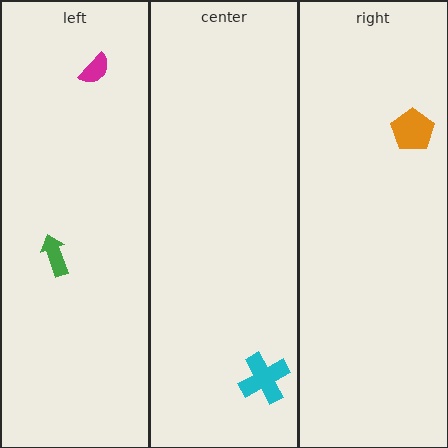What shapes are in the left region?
The magenta semicircle, the green arrow.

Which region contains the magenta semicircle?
The left region.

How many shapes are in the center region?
1.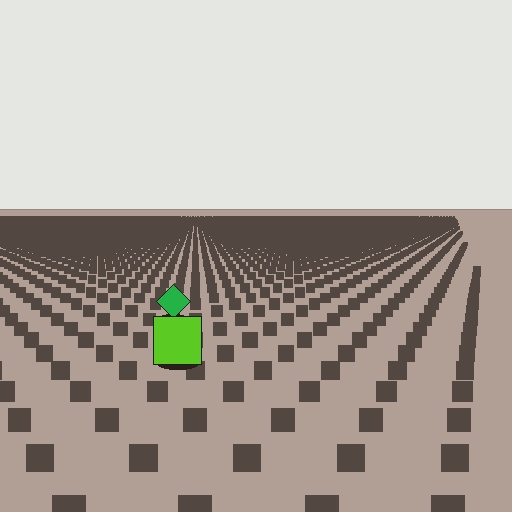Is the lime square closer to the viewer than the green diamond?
Yes. The lime square is closer — you can tell from the texture gradient: the ground texture is coarser near it.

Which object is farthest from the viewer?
The green diamond is farthest from the viewer. It appears smaller and the ground texture around it is denser.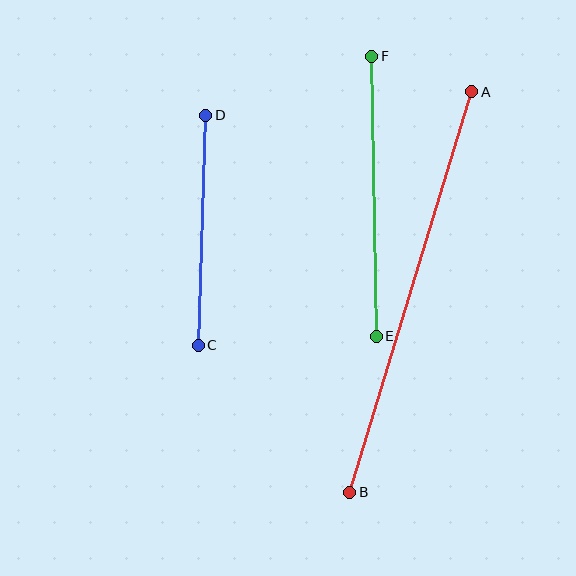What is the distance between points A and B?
The distance is approximately 419 pixels.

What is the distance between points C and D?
The distance is approximately 230 pixels.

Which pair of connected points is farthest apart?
Points A and B are farthest apart.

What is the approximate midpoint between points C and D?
The midpoint is at approximately (202, 230) pixels.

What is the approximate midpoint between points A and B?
The midpoint is at approximately (411, 292) pixels.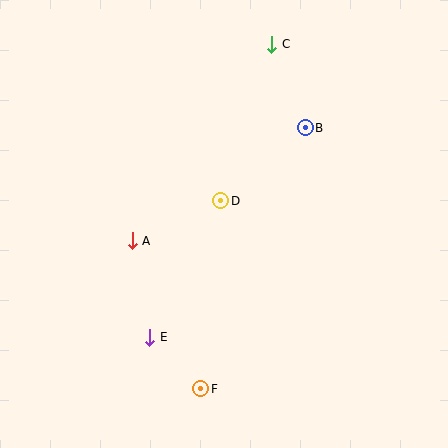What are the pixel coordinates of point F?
Point F is at (201, 389).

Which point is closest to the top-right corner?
Point C is closest to the top-right corner.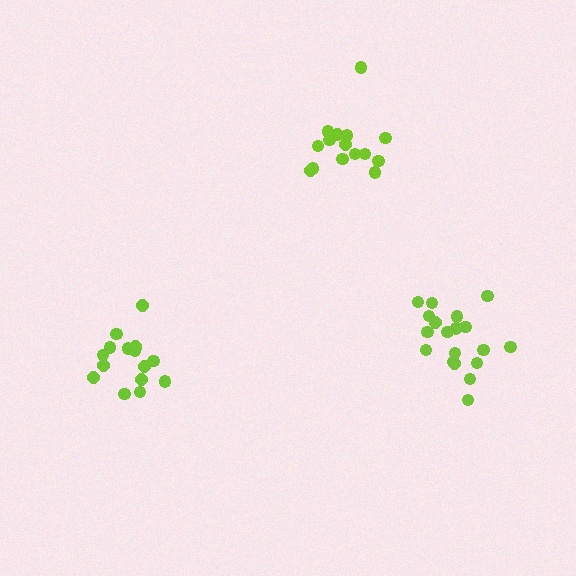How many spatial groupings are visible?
There are 3 spatial groupings.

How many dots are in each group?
Group 1: 16 dots, Group 2: 16 dots, Group 3: 19 dots (51 total).